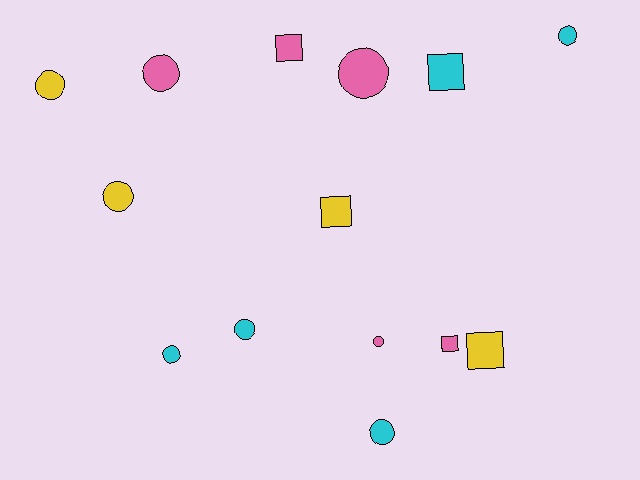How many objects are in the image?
There are 14 objects.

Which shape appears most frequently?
Circle, with 9 objects.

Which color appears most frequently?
Pink, with 5 objects.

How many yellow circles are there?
There are 2 yellow circles.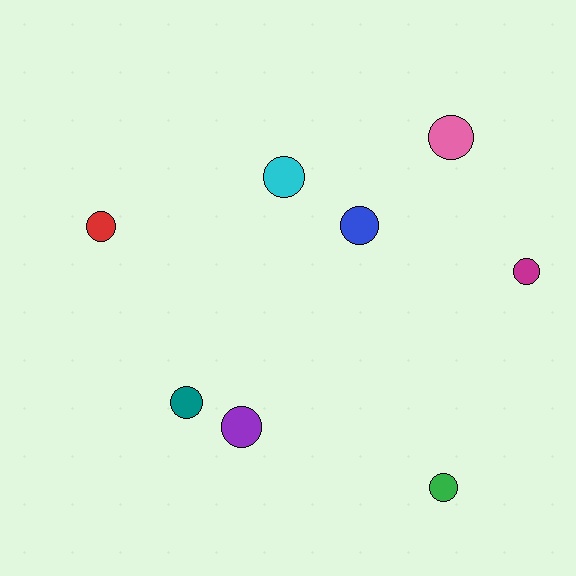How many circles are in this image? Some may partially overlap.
There are 8 circles.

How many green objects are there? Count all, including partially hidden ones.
There is 1 green object.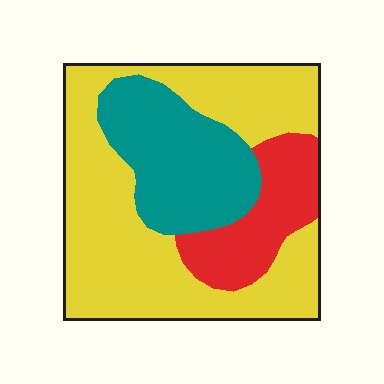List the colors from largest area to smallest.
From largest to smallest: yellow, teal, red.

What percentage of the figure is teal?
Teal takes up about one quarter (1/4) of the figure.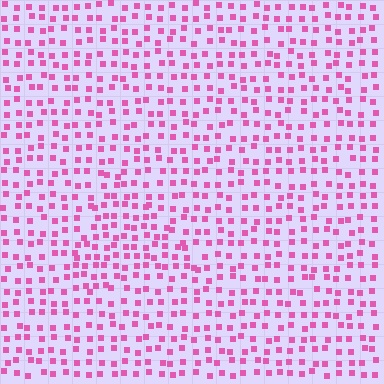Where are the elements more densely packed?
The elements are more densely packed inside the triangle boundary.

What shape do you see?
I see a triangle.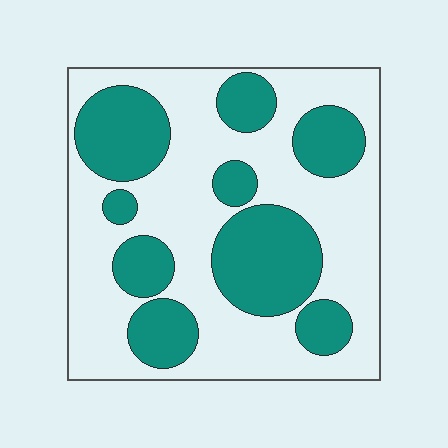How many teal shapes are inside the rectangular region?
9.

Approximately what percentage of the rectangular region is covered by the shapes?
Approximately 35%.